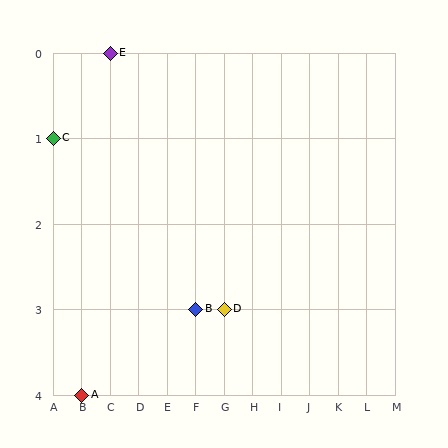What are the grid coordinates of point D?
Point D is at grid coordinates (G, 3).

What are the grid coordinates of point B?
Point B is at grid coordinates (F, 3).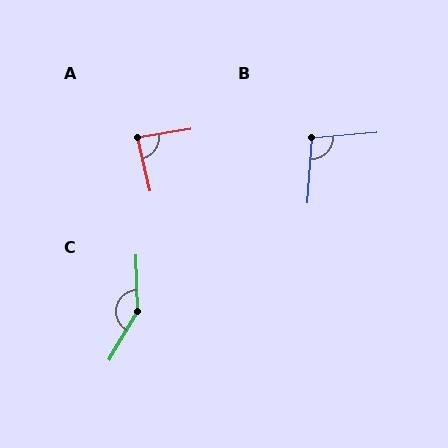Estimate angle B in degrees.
Approximately 99 degrees.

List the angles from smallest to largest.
A (86°), B (99°), C (148°).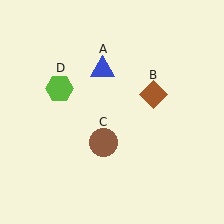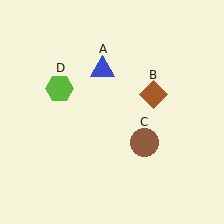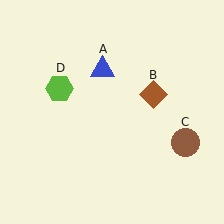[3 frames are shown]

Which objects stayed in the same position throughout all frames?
Blue triangle (object A) and brown diamond (object B) and lime hexagon (object D) remained stationary.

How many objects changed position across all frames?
1 object changed position: brown circle (object C).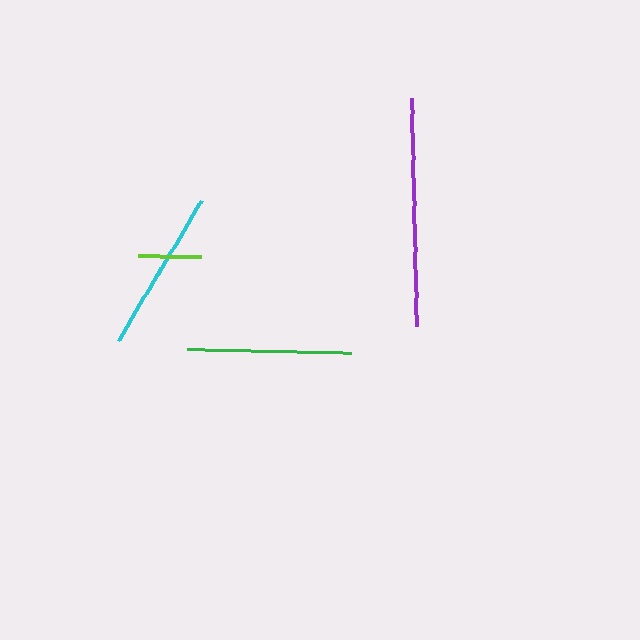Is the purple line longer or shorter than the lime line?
The purple line is longer than the lime line.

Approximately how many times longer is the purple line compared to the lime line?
The purple line is approximately 3.6 times the length of the lime line.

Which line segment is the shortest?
The lime line is the shortest at approximately 63 pixels.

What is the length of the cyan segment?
The cyan segment is approximately 163 pixels long.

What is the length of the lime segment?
The lime segment is approximately 63 pixels long.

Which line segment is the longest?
The purple line is the longest at approximately 228 pixels.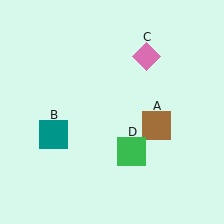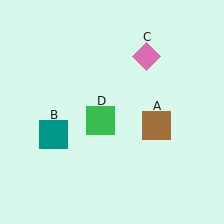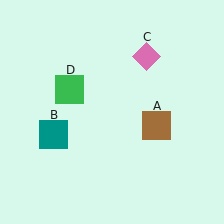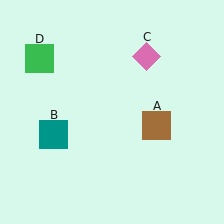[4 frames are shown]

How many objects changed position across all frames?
1 object changed position: green square (object D).